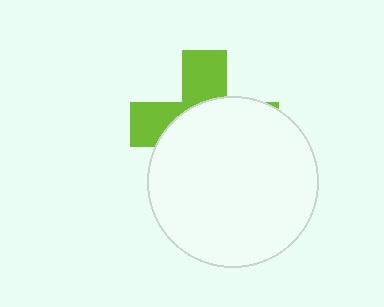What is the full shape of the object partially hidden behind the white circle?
The partially hidden object is a lime cross.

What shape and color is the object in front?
The object in front is a white circle.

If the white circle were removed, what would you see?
You would see the complete lime cross.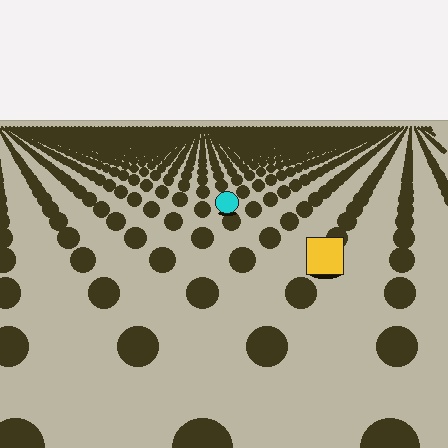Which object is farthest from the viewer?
The cyan circle is farthest from the viewer. It appears smaller and the ground texture around it is denser.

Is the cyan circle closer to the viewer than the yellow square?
No. The yellow square is closer — you can tell from the texture gradient: the ground texture is coarser near it.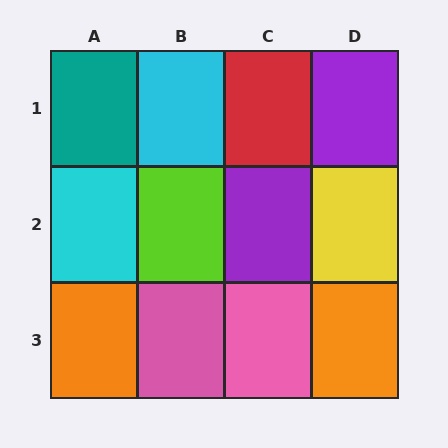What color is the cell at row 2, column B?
Lime.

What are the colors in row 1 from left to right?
Teal, cyan, red, purple.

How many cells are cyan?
2 cells are cyan.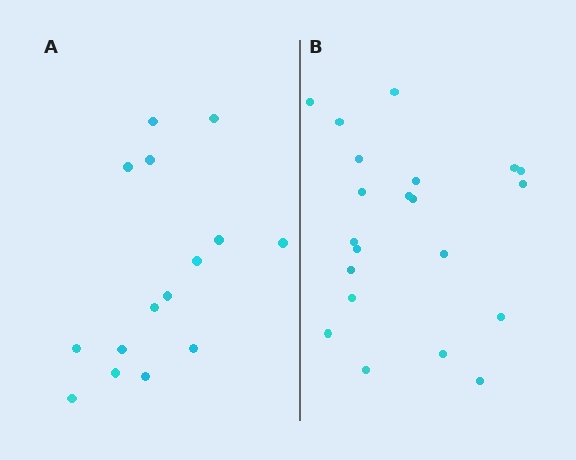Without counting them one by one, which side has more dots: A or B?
Region B (the right region) has more dots.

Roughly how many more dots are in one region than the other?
Region B has about 6 more dots than region A.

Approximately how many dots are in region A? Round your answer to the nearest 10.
About 20 dots. (The exact count is 15, which rounds to 20.)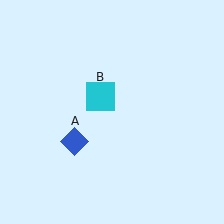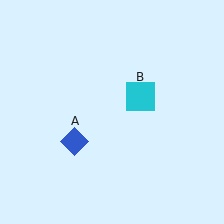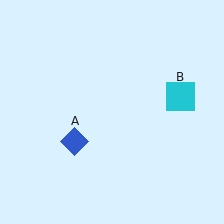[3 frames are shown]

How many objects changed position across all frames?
1 object changed position: cyan square (object B).